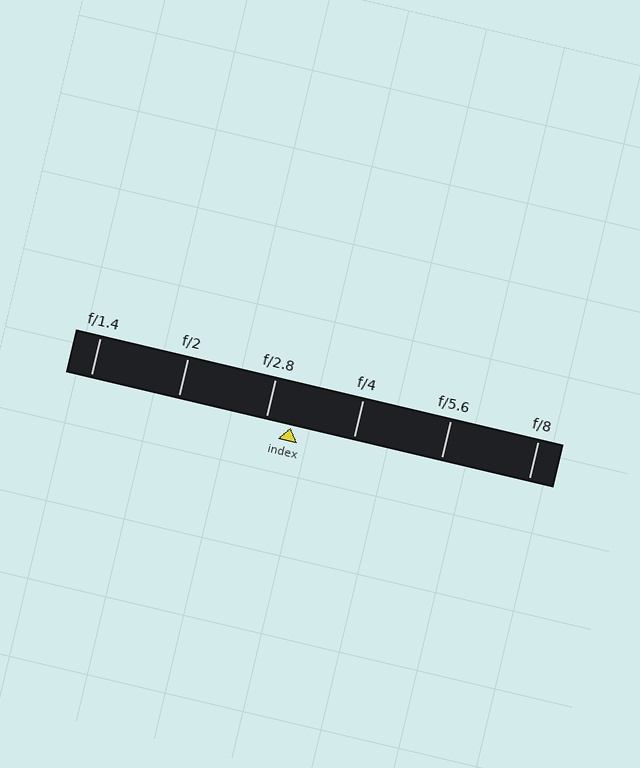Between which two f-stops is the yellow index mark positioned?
The index mark is between f/2.8 and f/4.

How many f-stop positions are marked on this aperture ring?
There are 6 f-stop positions marked.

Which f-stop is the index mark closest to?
The index mark is closest to f/2.8.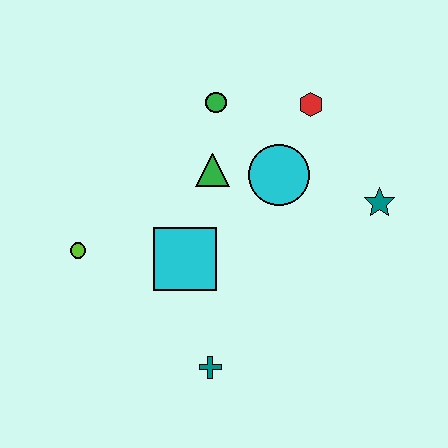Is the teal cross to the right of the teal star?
No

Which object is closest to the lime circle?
The cyan square is closest to the lime circle.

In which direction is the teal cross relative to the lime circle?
The teal cross is to the right of the lime circle.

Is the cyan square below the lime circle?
Yes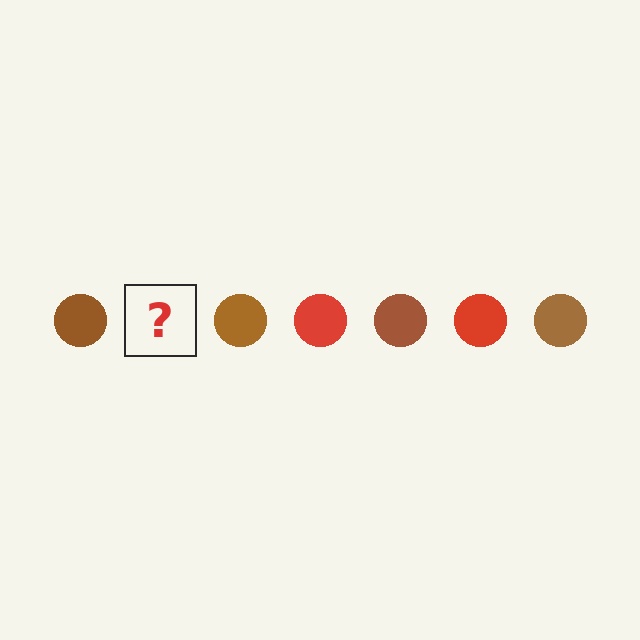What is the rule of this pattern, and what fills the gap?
The rule is that the pattern cycles through brown, red circles. The gap should be filled with a red circle.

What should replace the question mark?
The question mark should be replaced with a red circle.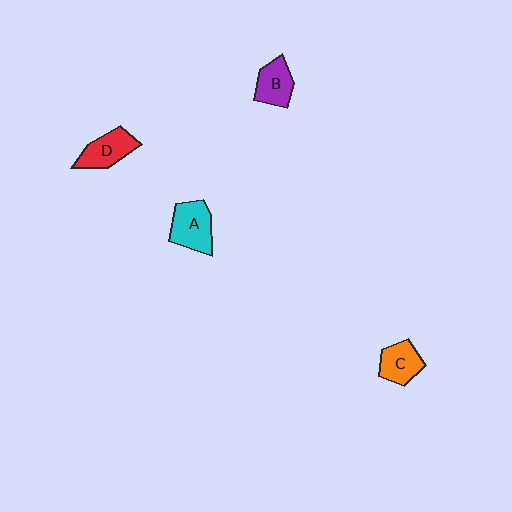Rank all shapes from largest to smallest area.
From largest to smallest: A (cyan), D (red), C (orange), B (purple).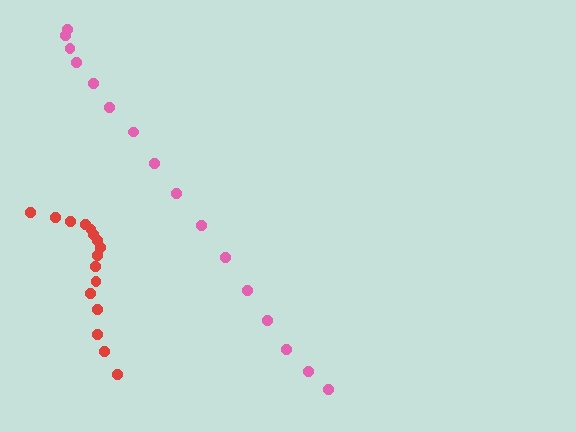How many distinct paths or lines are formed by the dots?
There are 2 distinct paths.